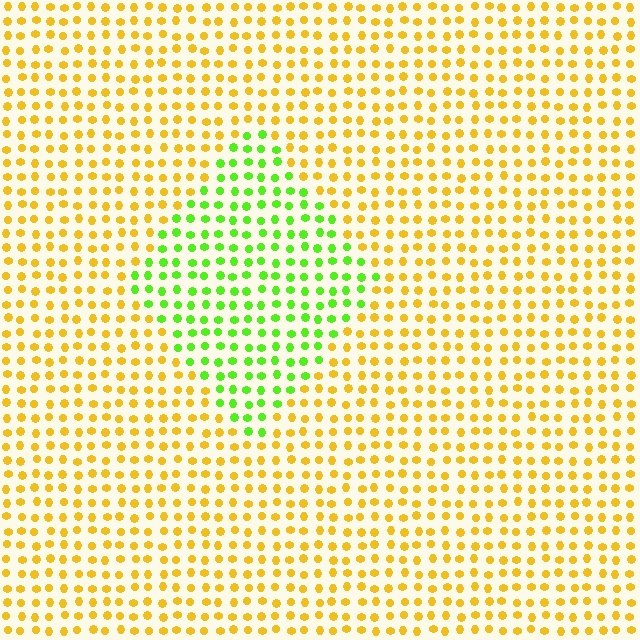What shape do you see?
I see a diamond.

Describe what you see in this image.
The image is filled with small yellow elements in a uniform arrangement. A diamond-shaped region is visible where the elements are tinted to a slightly different hue, forming a subtle color boundary.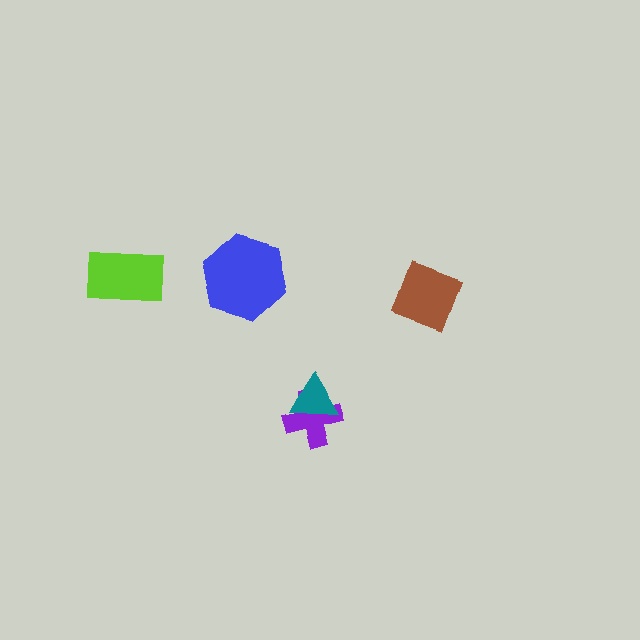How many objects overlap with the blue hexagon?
0 objects overlap with the blue hexagon.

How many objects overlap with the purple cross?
1 object overlaps with the purple cross.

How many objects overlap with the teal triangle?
1 object overlaps with the teal triangle.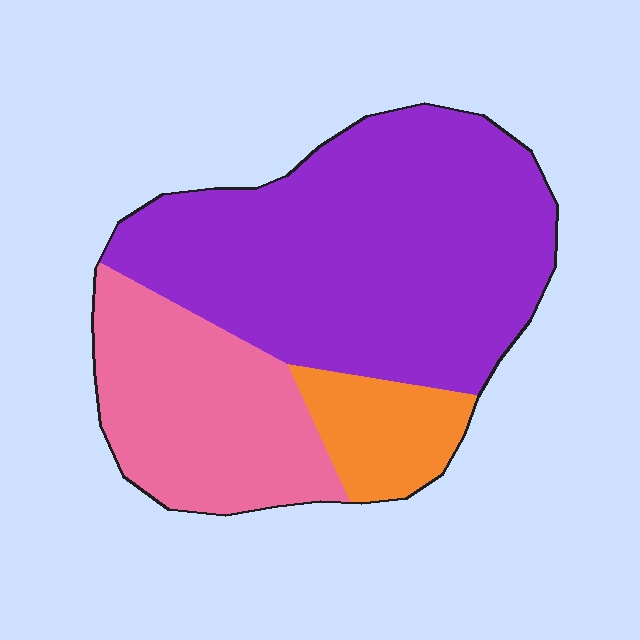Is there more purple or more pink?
Purple.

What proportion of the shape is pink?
Pink takes up about one quarter (1/4) of the shape.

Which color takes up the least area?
Orange, at roughly 10%.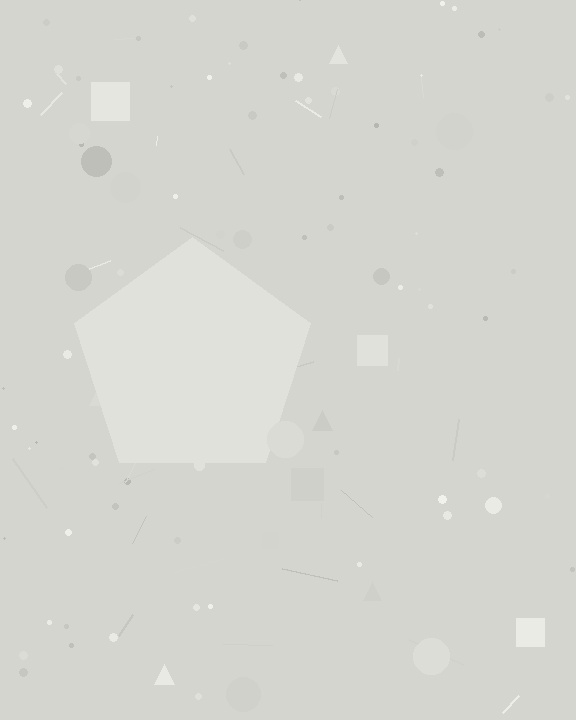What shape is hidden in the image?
A pentagon is hidden in the image.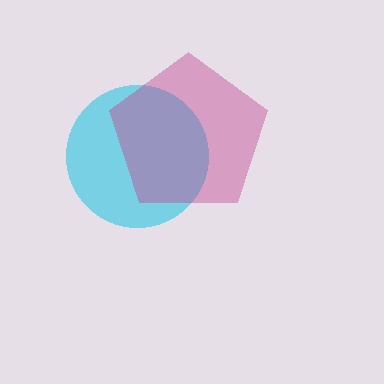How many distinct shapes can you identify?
There are 2 distinct shapes: a cyan circle, a magenta pentagon.